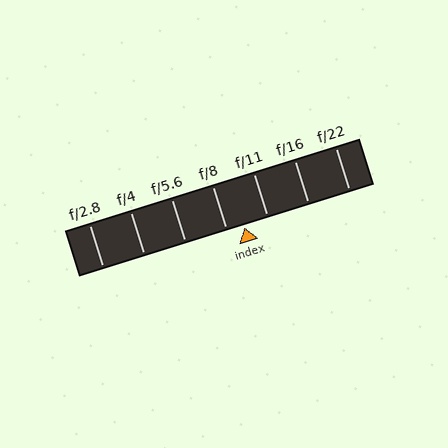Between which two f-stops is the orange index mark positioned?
The index mark is between f/8 and f/11.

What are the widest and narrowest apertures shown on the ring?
The widest aperture shown is f/2.8 and the narrowest is f/22.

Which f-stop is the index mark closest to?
The index mark is closest to f/8.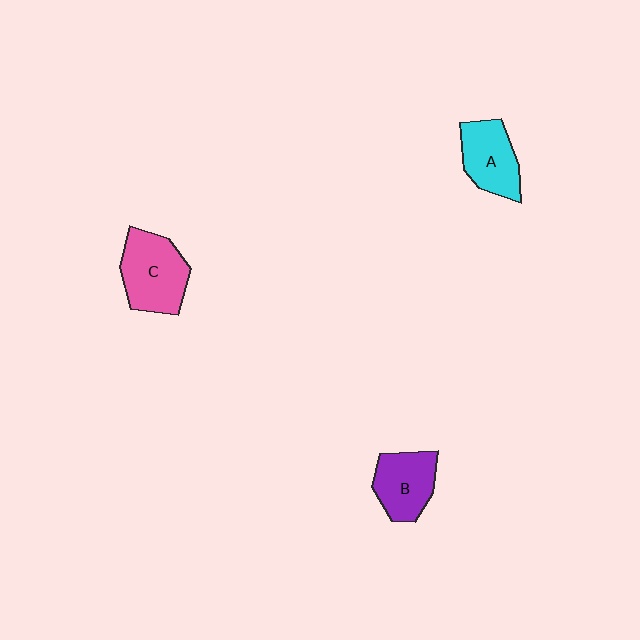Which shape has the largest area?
Shape C (pink).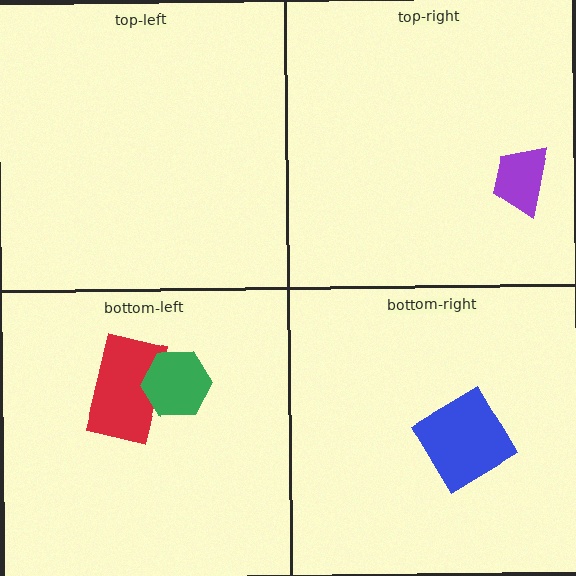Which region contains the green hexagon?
The bottom-left region.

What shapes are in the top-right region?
The purple trapezoid.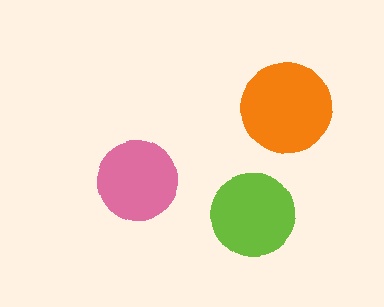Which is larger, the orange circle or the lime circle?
The orange one.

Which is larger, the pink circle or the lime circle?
The lime one.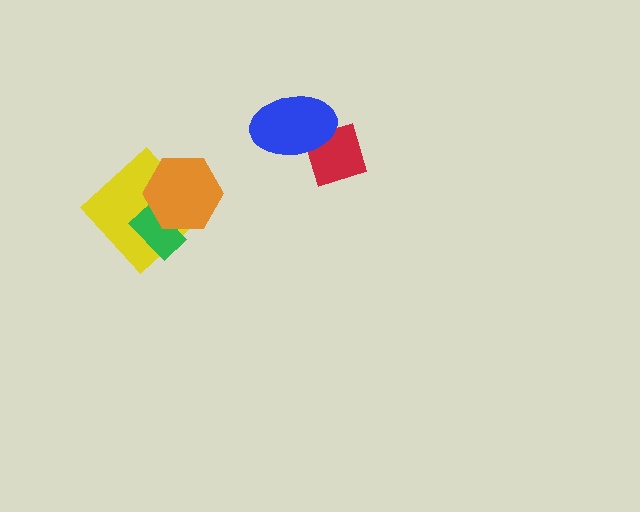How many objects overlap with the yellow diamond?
2 objects overlap with the yellow diamond.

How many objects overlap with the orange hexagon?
2 objects overlap with the orange hexagon.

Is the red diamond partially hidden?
Yes, it is partially covered by another shape.